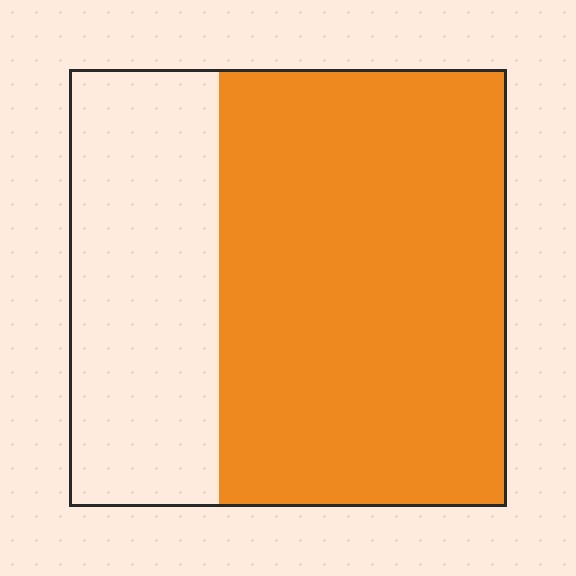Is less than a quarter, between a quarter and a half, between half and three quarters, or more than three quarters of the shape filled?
Between half and three quarters.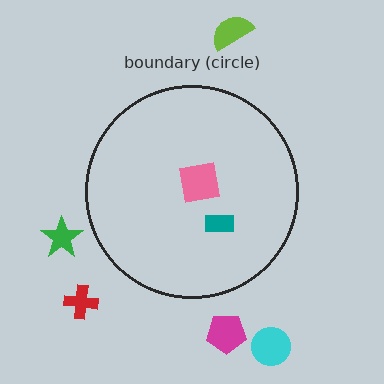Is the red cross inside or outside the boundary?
Outside.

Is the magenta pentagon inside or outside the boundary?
Outside.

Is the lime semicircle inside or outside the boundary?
Outside.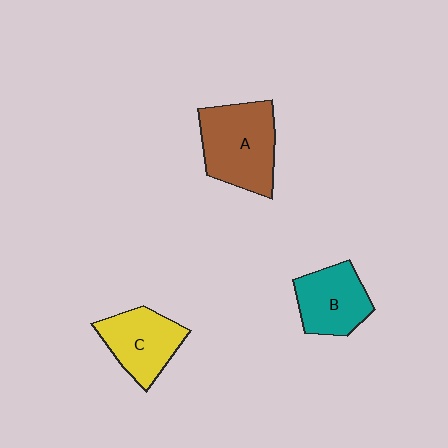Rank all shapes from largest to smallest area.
From largest to smallest: A (brown), C (yellow), B (teal).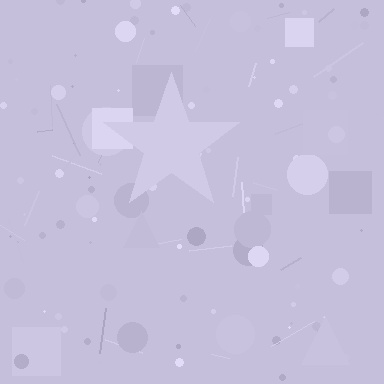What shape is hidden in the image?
A star is hidden in the image.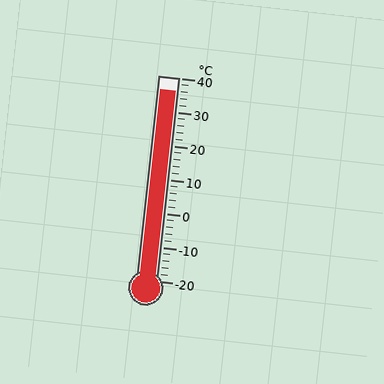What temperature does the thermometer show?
The thermometer shows approximately 36°C.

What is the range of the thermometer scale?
The thermometer scale ranges from -20°C to 40°C.